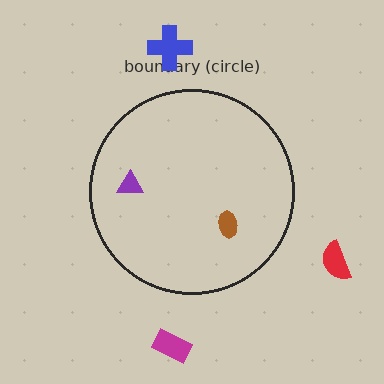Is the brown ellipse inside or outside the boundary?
Inside.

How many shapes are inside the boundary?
2 inside, 3 outside.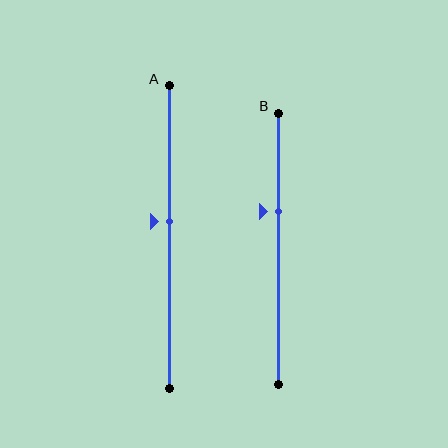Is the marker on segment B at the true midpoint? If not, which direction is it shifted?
No, the marker on segment B is shifted upward by about 14% of the segment length.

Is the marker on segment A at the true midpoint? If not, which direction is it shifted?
No, the marker on segment A is shifted upward by about 5% of the segment length.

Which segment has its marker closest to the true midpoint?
Segment A has its marker closest to the true midpoint.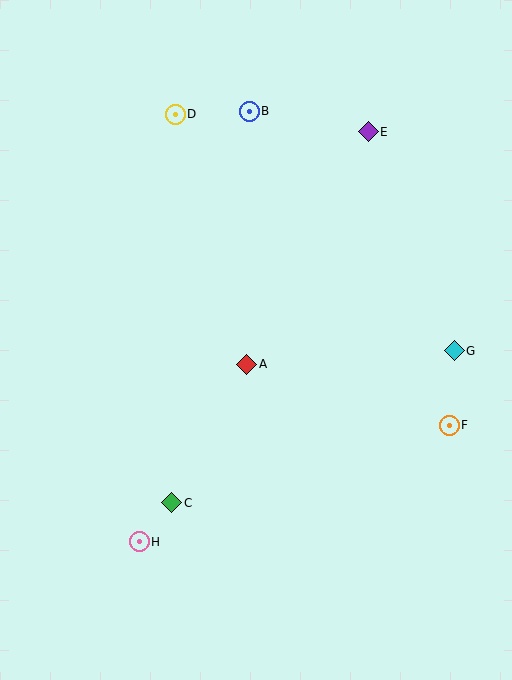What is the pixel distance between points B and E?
The distance between B and E is 121 pixels.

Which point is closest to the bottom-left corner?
Point H is closest to the bottom-left corner.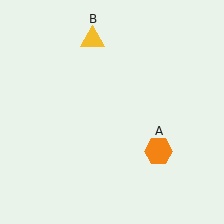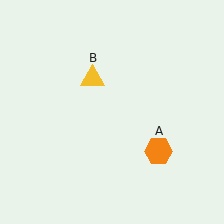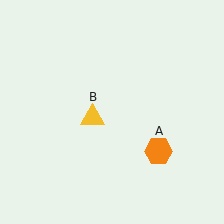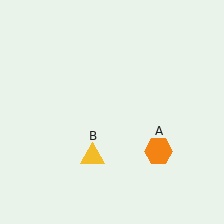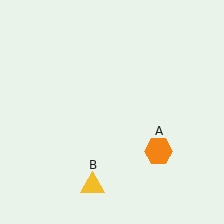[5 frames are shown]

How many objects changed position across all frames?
1 object changed position: yellow triangle (object B).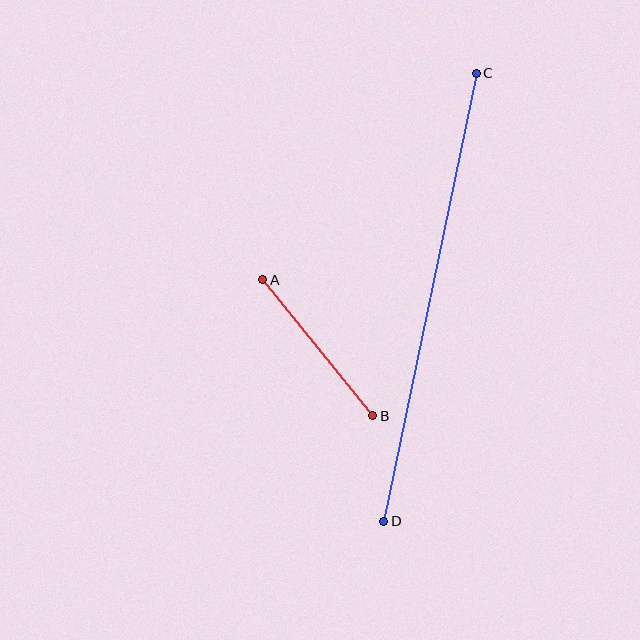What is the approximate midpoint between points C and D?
The midpoint is at approximately (430, 297) pixels.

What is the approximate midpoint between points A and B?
The midpoint is at approximately (318, 348) pixels.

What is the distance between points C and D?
The distance is approximately 458 pixels.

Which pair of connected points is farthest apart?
Points C and D are farthest apart.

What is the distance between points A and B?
The distance is approximately 175 pixels.